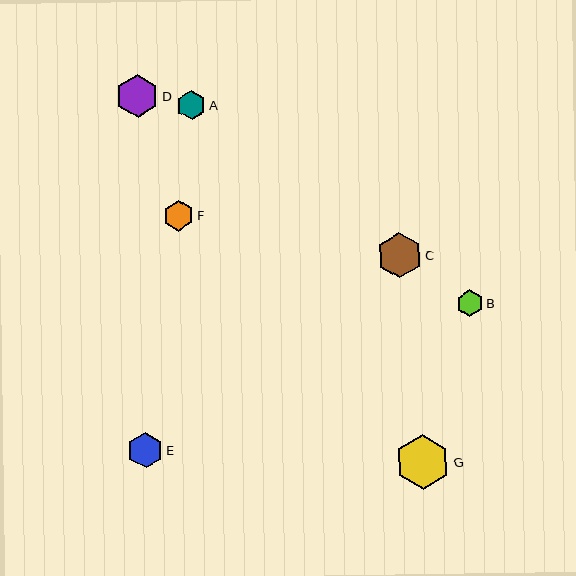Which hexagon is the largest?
Hexagon G is the largest with a size of approximately 55 pixels.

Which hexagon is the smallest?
Hexagon B is the smallest with a size of approximately 26 pixels.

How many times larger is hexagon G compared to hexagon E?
Hexagon G is approximately 1.5 times the size of hexagon E.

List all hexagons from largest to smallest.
From largest to smallest: G, C, D, E, F, A, B.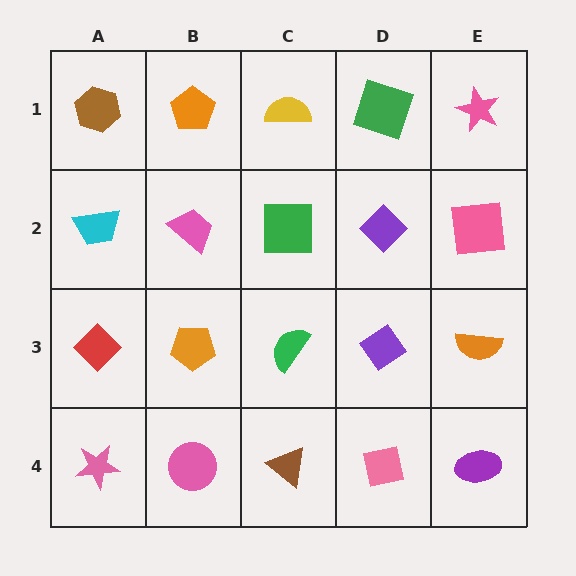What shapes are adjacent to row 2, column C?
A yellow semicircle (row 1, column C), a green semicircle (row 3, column C), a pink trapezoid (row 2, column B), a purple diamond (row 2, column D).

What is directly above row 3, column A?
A cyan trapezoid.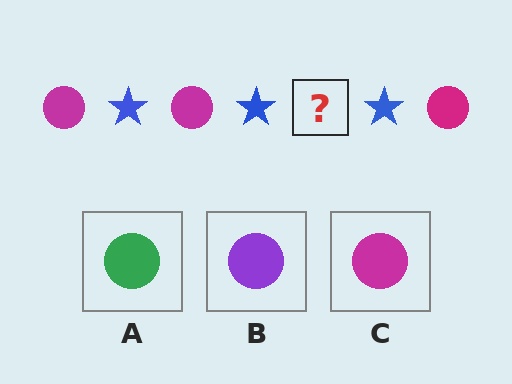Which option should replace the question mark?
Option C.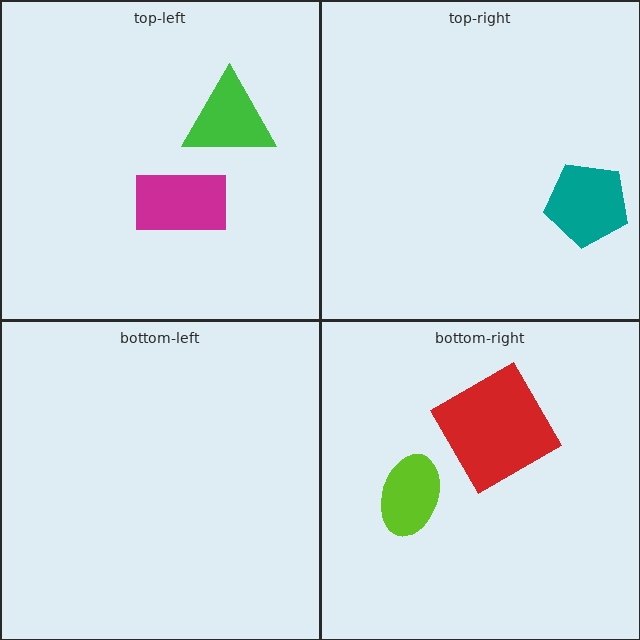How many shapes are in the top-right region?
1.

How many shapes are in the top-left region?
2.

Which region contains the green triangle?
The top-left region.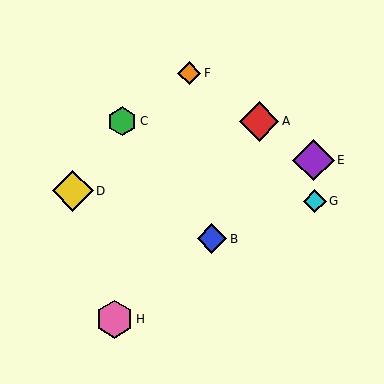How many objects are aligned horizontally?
2 objects (A, C) are aligned horizontally.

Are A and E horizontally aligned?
No, A is at y≈121 and E is at y≈160.